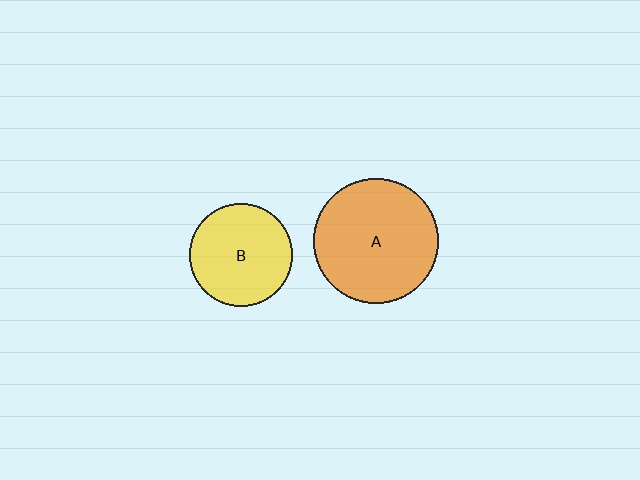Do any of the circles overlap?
No, none of the circles overlap.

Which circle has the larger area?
Circle A (orange).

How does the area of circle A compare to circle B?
Approximately 1.5 times.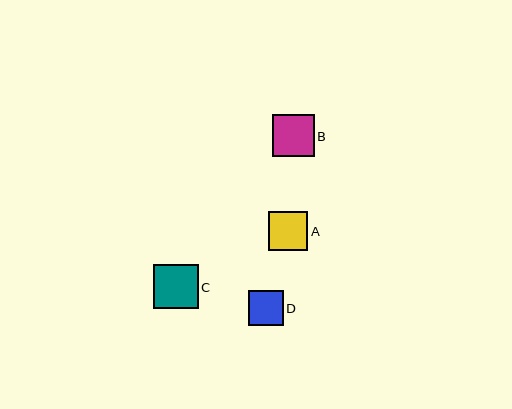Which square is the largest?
Square C is the largest with a size of approximately 44 pixels.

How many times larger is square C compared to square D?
Square C is approximately 1.3 times the size of square D.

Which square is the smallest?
Square D is the smallest with a size of approximately 34 pixels.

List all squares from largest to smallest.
From largest to smallest: C, B, A, D.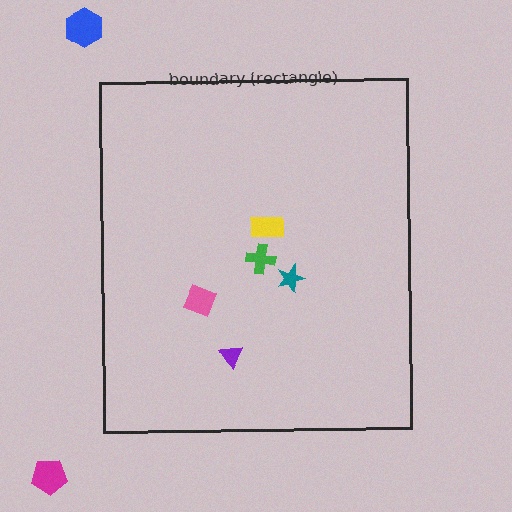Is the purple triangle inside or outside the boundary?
Inside.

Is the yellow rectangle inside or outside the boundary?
Inside.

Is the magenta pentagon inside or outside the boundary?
Outside.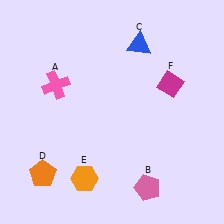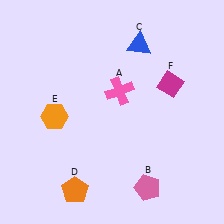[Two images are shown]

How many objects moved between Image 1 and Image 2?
3 objects moved between the two images.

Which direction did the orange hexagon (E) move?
The orange hexagon (E) moved up.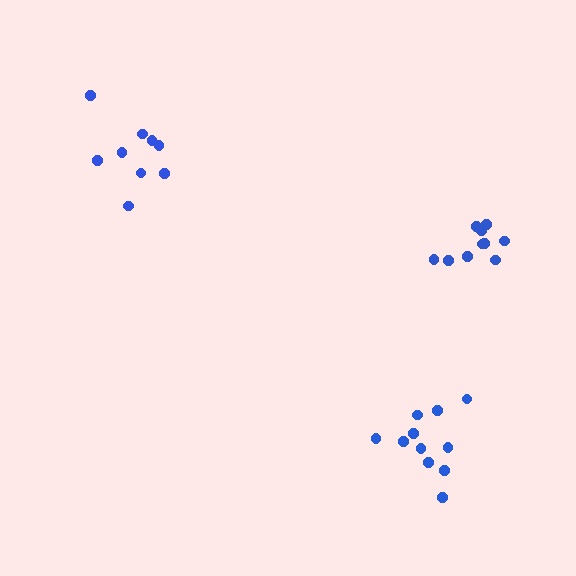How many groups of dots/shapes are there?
There are 3 groups.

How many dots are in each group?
Group 1: 11 dots, Group 2: 9 dots, Group 3: 10 dots (30 total).